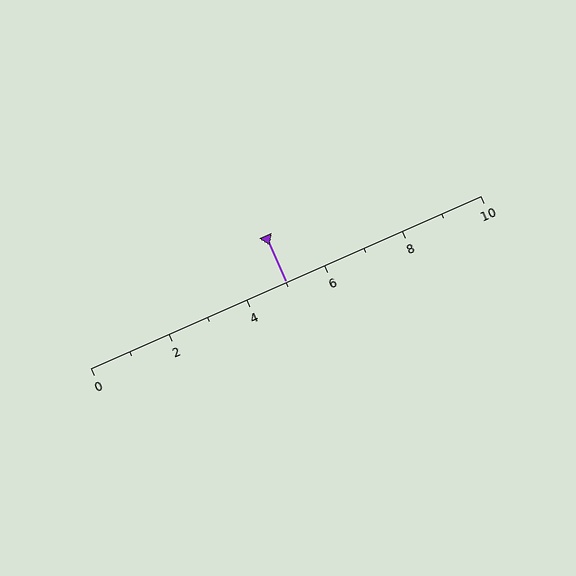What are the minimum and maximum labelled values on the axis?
The axis runs from 0 to 10.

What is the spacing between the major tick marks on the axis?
The major ticks are spaced 2 apart.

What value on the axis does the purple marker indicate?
The marker indicates approximately 5.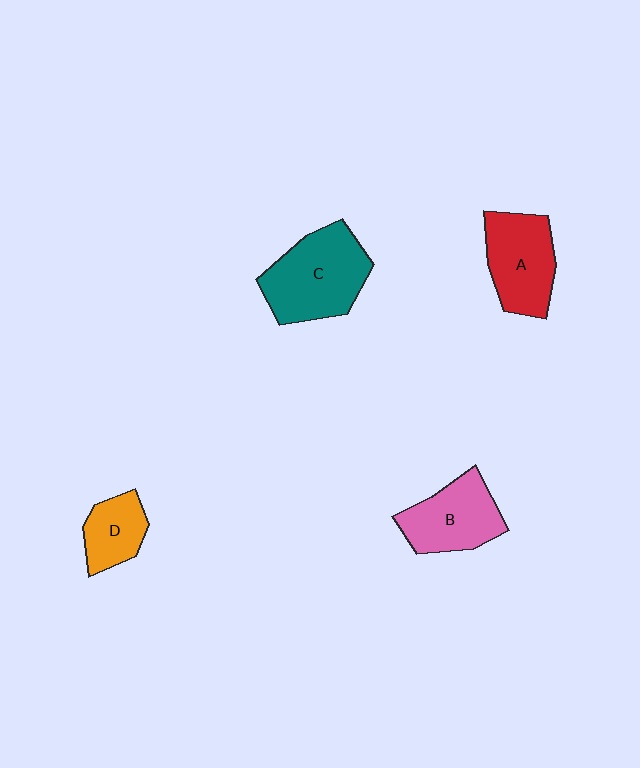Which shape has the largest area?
Shape C (teal).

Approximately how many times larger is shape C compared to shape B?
Approximately 1.3 times.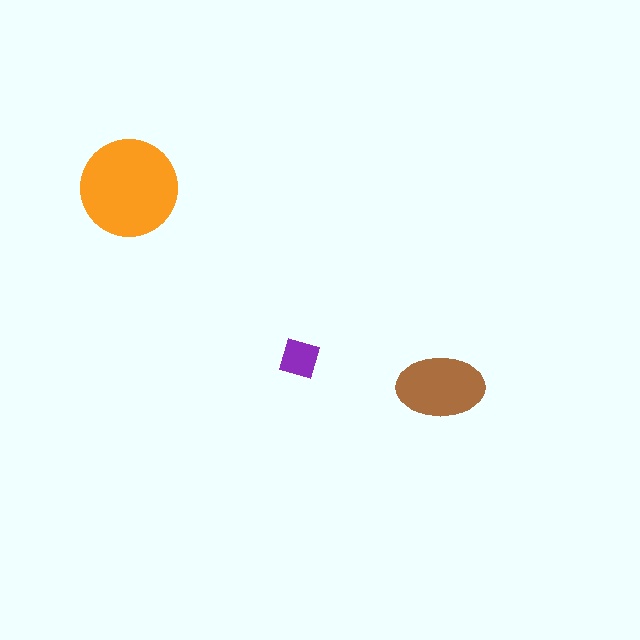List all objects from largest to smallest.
The orange circle, the brown ellipse, the purple diamond.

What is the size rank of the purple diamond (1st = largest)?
3rd.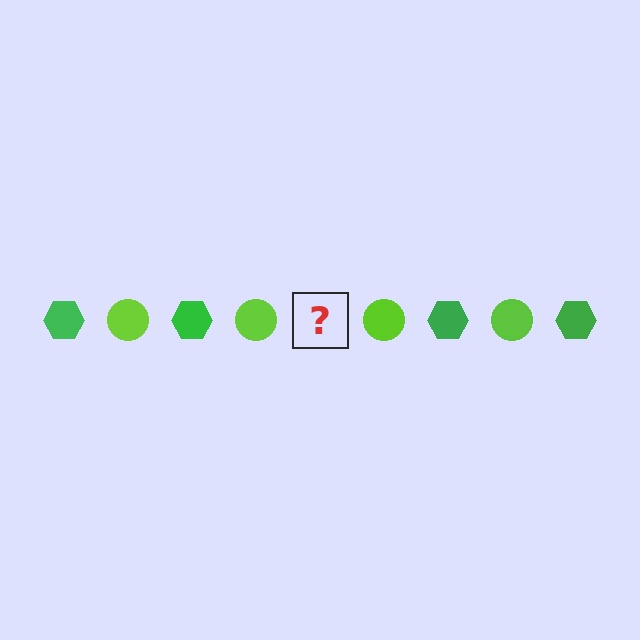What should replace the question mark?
The question mark should be replaced with a green hexagon.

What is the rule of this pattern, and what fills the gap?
The rule is that the pattern alternates between green hexagon and lime circle. The gap should be filled with a green hexagon.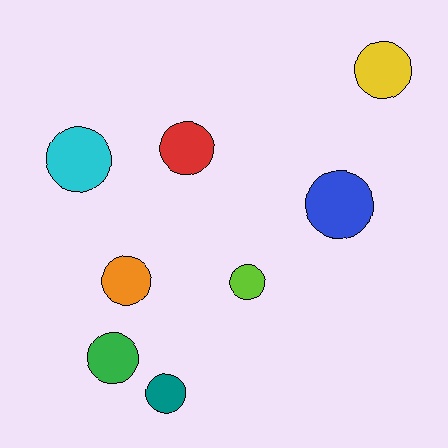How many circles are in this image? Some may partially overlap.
There are 8 circles.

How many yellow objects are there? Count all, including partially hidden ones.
There is 1 yellow object.